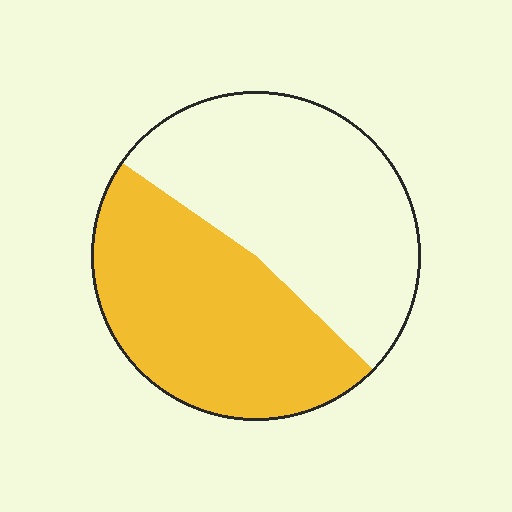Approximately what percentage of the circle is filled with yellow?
Approximately 45%.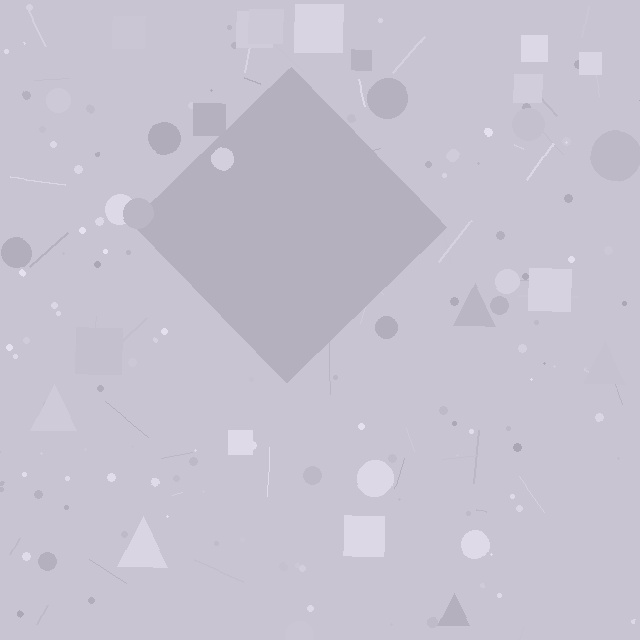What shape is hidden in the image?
A diamond is hidden in the image.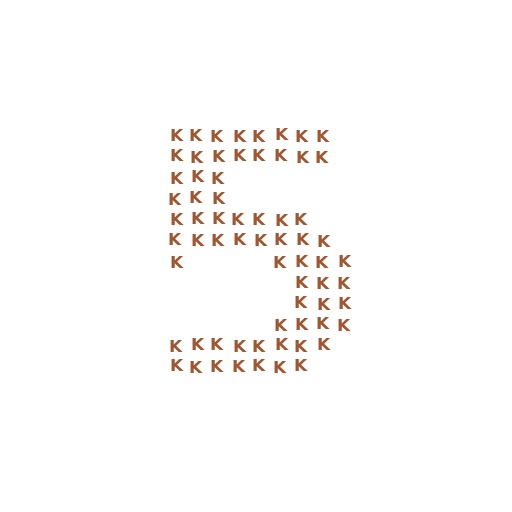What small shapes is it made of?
It is made of small letter K's.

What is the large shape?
The large shape is the digit 5.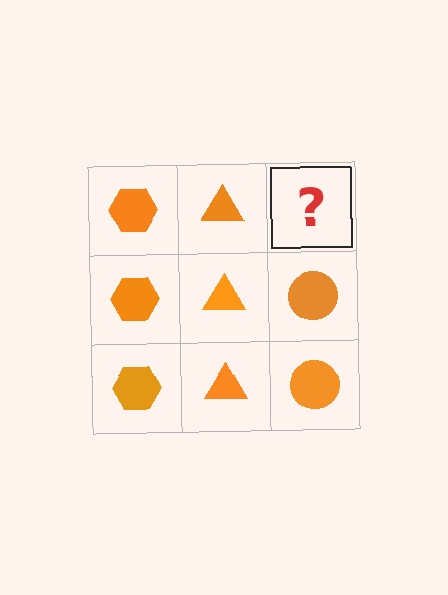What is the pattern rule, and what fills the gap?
The rule is that each column has a consistent shape. The gap should be filled with an orange circle.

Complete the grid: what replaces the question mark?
The question mark should be replaced with an orange circle.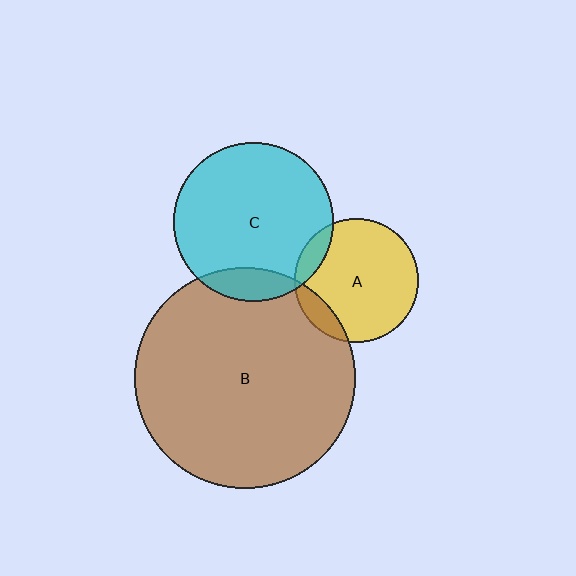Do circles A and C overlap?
Yes.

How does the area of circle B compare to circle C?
Approximately 1.9 times.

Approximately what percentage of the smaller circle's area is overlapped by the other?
Approximately 10%.